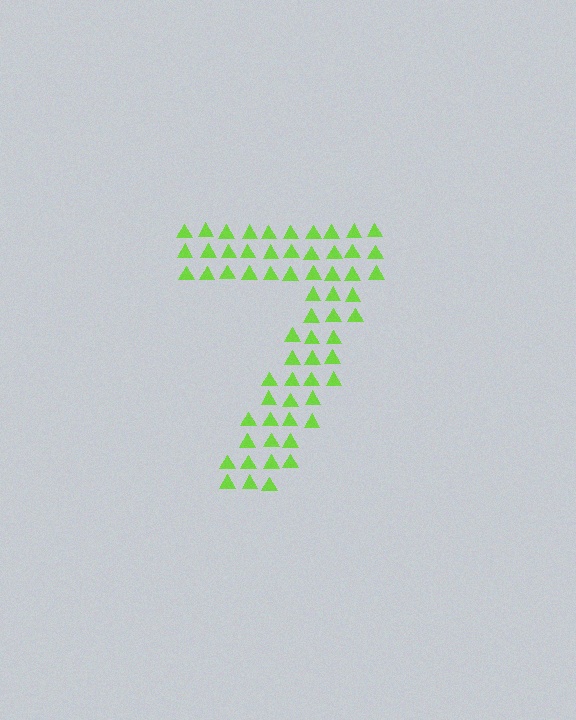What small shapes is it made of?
It is made of small triangles.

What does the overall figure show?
The overall figure shows the digit 7.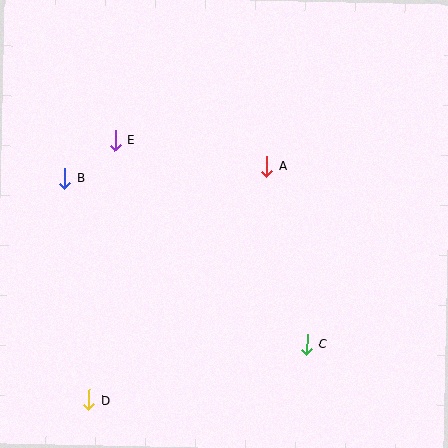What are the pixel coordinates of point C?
Point C is at (307, 344).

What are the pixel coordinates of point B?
Point B is at (64, 178).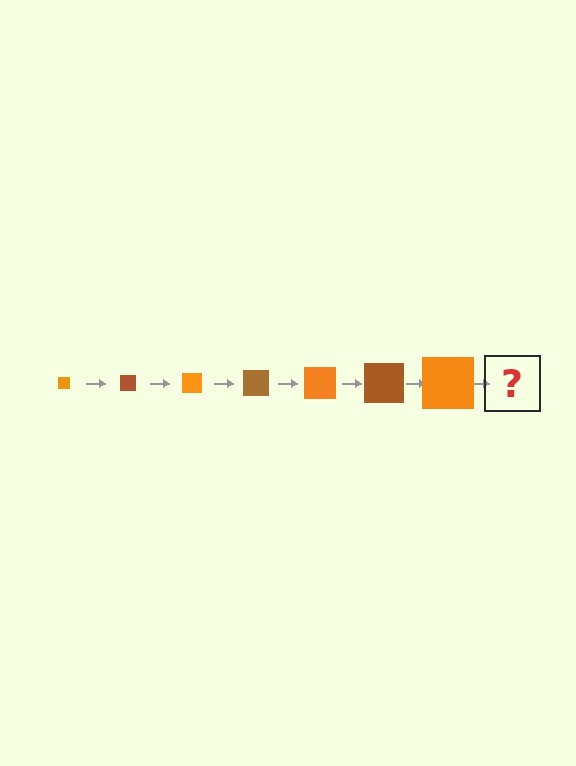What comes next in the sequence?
The next element should be a brown square, larger than the previous one.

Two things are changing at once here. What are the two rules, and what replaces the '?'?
The two rules are that the square grows larger each step and the color cycles through orange and brown. The '?' should be a brown square, larger than the previous one.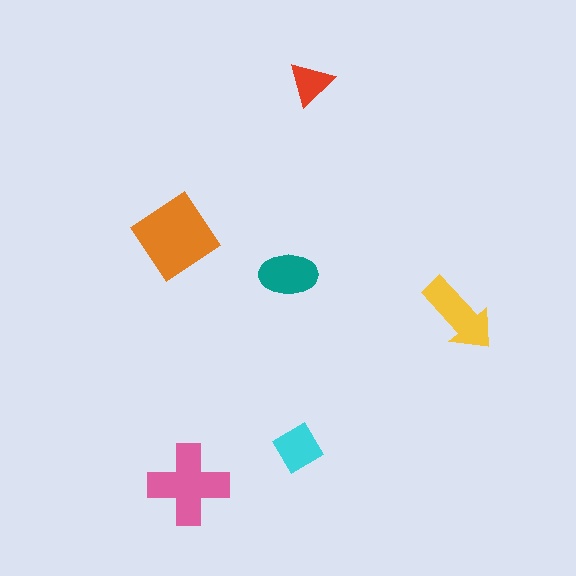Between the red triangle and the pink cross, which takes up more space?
The pink cross.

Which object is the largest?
The orange diamond.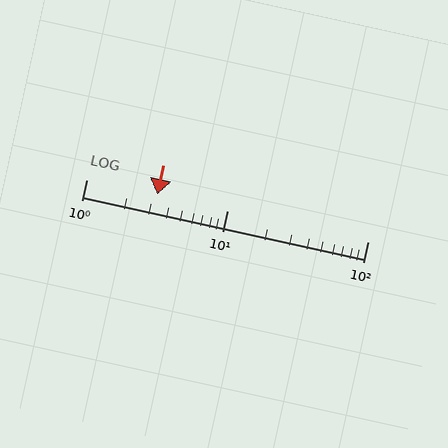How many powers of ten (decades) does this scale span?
The scale spans 2 decades, from 1 to 100.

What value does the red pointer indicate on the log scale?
The pointer indicates approximately 3.2.